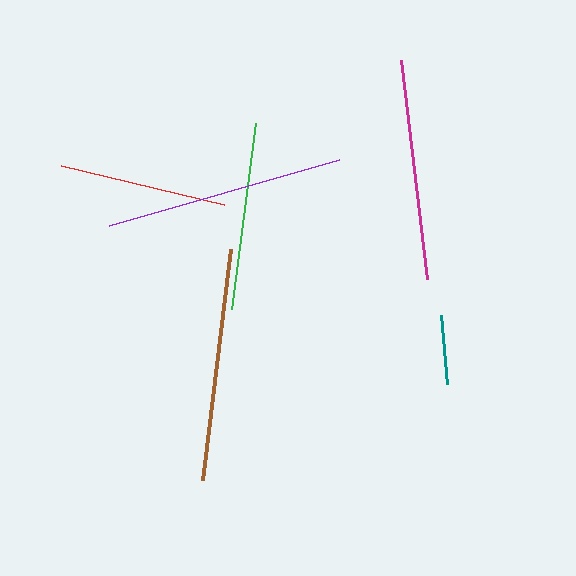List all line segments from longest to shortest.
From longest to shortest: purple, brown, magenta, green, red, teal.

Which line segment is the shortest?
The teal line is the shortest at approximately 69 pixels.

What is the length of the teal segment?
The teal segment is approximately 69 pixels long.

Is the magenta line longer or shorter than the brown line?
The brown line is longer than the magenta line.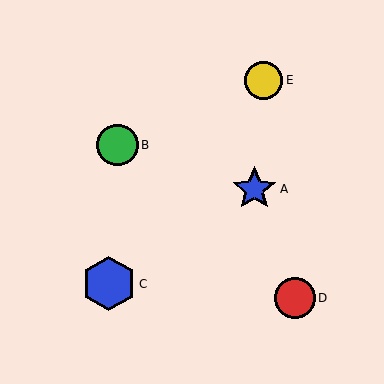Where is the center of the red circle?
The center of the red circle is at (295, 298).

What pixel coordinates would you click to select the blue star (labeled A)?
Click at (254, 189) to select the blue star A.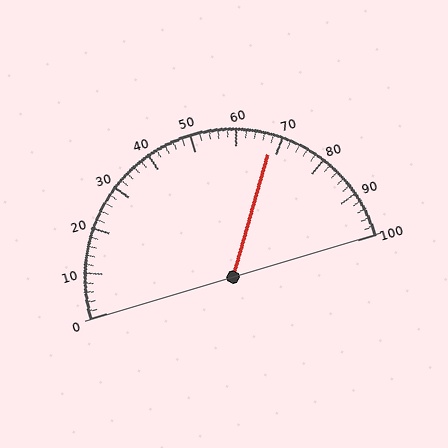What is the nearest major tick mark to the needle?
The nearest major tick mark is 70.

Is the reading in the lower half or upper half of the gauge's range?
The reading is in the upper half of the range (0 to 100).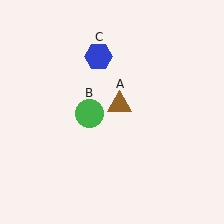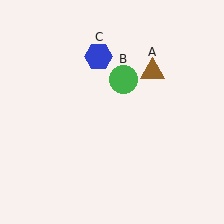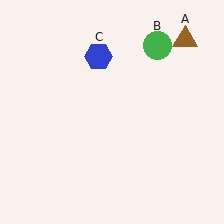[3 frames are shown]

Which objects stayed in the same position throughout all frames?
Blue hexagon (object C) remained stationary.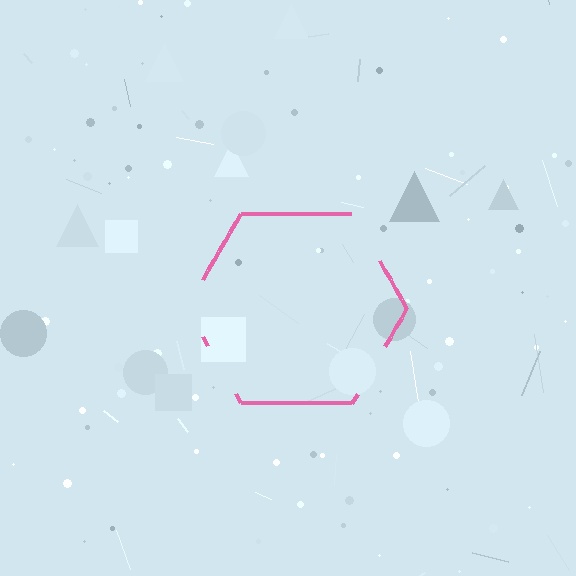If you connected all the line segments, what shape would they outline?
They would outline a hexagon.